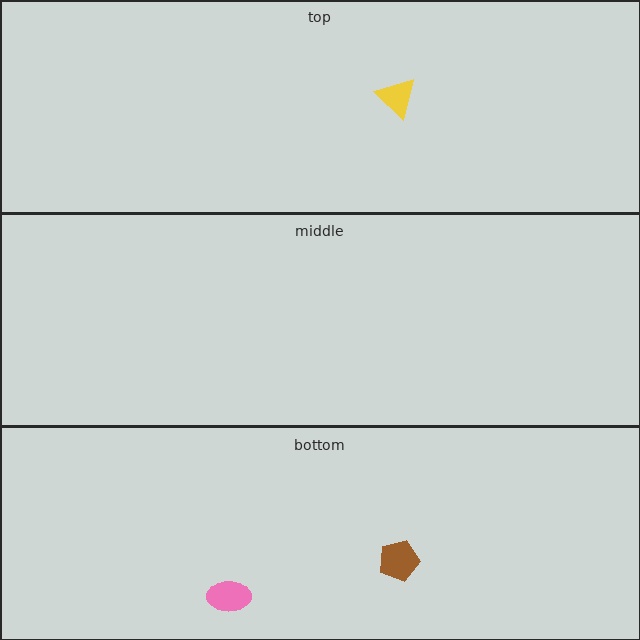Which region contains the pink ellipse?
The bottom region.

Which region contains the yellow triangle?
The top region.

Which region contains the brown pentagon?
The bottom region.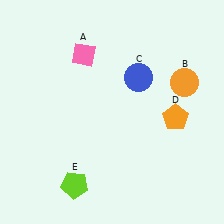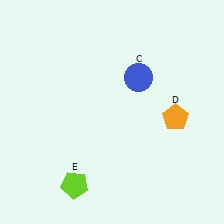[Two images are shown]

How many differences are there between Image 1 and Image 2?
There are 2 differences between the two images.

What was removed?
The pink diamond (A), the orange circle (B) were removed in Image 2.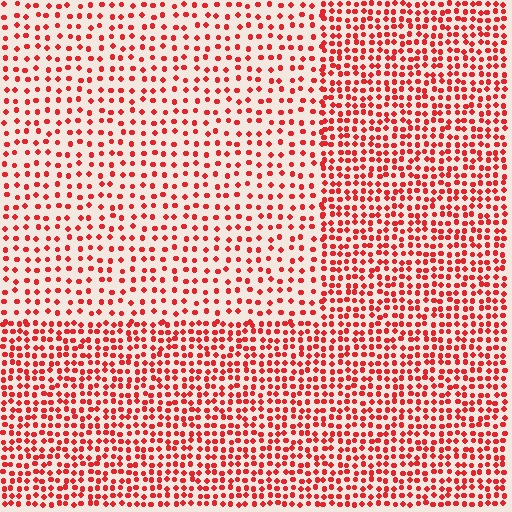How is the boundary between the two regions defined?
The boundary is defined by a change in element density (approximately 1.8x ratio). All elements are the same color, size, and shape.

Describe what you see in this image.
The image contains small red elements arranged at two different densities. A rectangle-shaped region is visible where the elements are less densely packed than the surrounding area.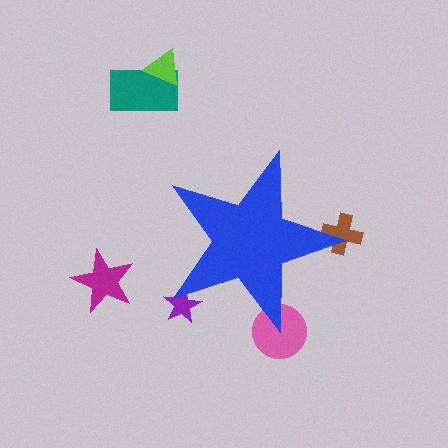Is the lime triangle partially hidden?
No, the lime triangle is fully visible.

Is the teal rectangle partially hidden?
No, the teal rectangle is fully visible.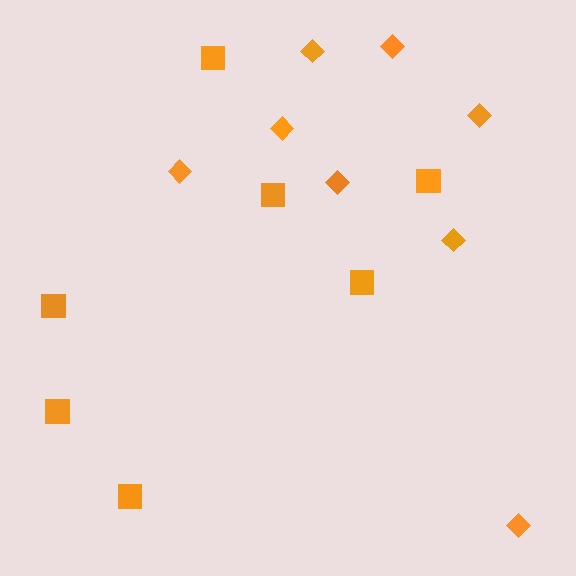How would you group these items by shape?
There are 2 groups: one group of squares (7) and one group of diamonds (8).